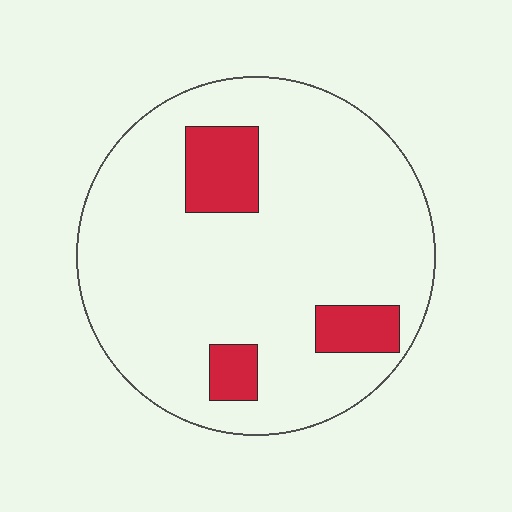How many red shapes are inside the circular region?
3.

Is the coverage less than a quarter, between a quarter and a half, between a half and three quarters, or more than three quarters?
Less than a quarter.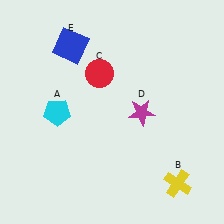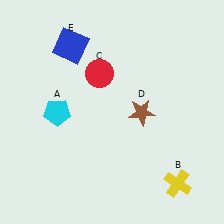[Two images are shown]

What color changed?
The star (D) changed from magenta in Image 1 to brown in Image 2.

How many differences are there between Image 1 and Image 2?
There is 1 difference between the two images.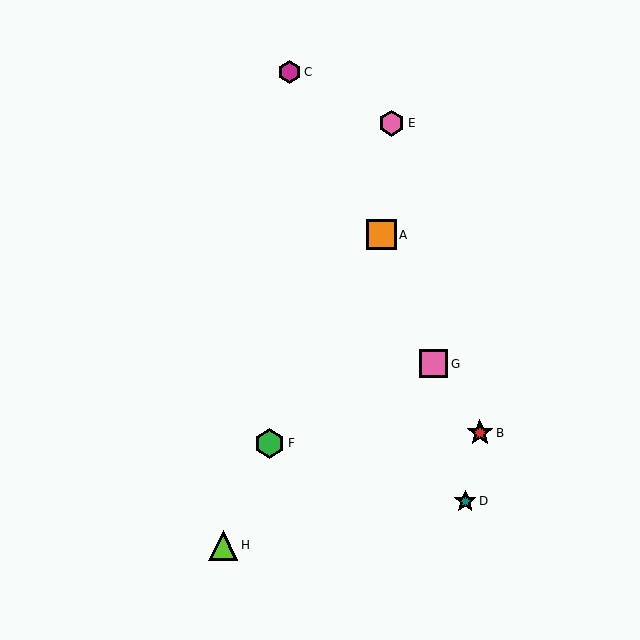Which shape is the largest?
The orange square (labeled A) is the largest.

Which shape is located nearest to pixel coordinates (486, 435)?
The red star (labeled B) at (480, 433) is nearest to that location.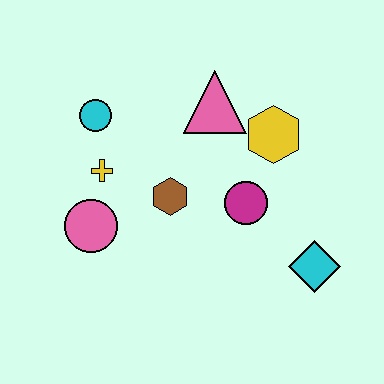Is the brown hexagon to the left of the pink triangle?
Yes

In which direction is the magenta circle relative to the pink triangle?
The magenta circle is below the pink triangle.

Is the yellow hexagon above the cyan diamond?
Yes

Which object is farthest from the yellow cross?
The cyan diamond is farthest from the yellow cross.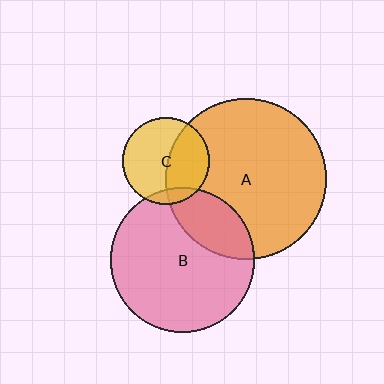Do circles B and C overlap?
Yes.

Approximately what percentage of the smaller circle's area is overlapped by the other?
Approximately 10%.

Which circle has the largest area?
Circle A (orange).